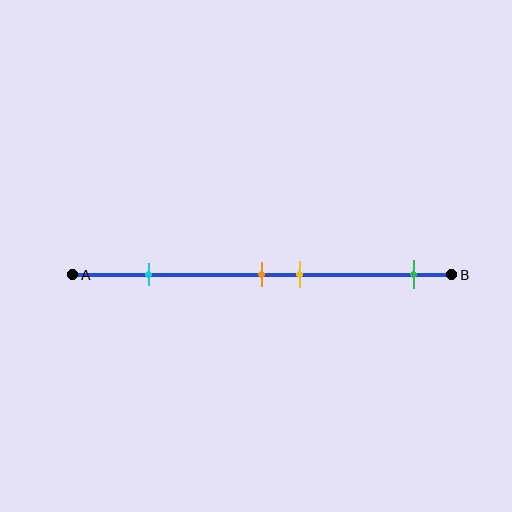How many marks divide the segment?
There are 4 marks dividing the segment.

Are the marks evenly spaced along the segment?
No, the marks are not evenly spaced.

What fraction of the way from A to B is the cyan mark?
The cyan mark is approximately 20% (0.2) of the way from A to B.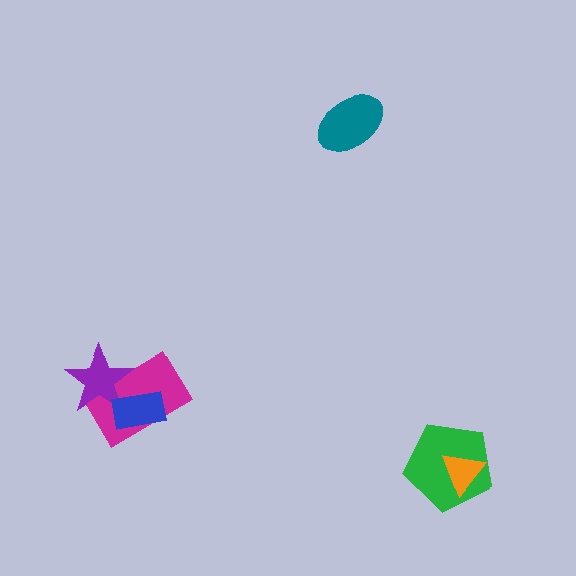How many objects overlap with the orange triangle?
1 object overlaps with the orange triangle.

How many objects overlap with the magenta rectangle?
2 objects overlap with the magenta rectangle.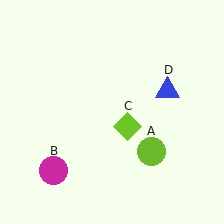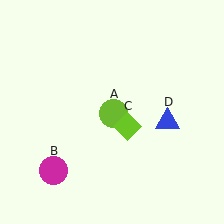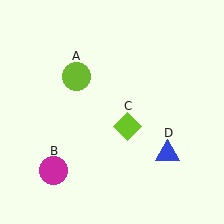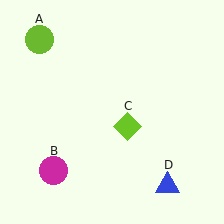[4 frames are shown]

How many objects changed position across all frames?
2 objects changed position: lime circle (object A), blue triangle (object D).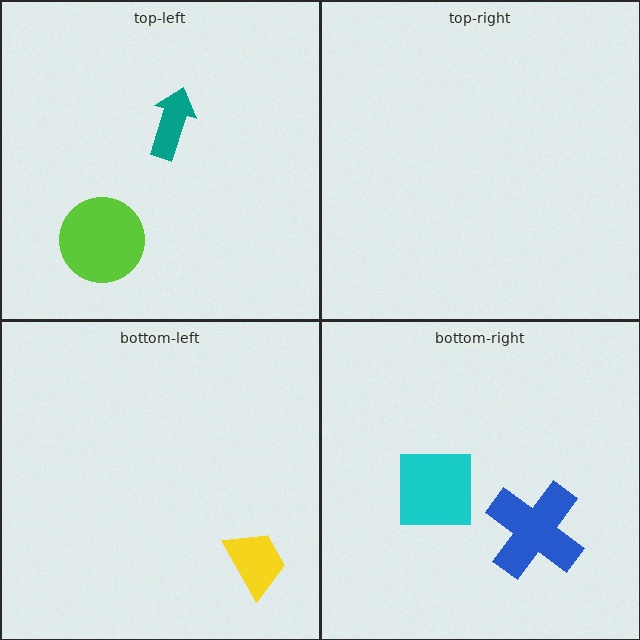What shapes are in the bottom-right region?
The blue cross, the cyan square.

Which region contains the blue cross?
The bottom-right region.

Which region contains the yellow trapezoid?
The bottom-left region.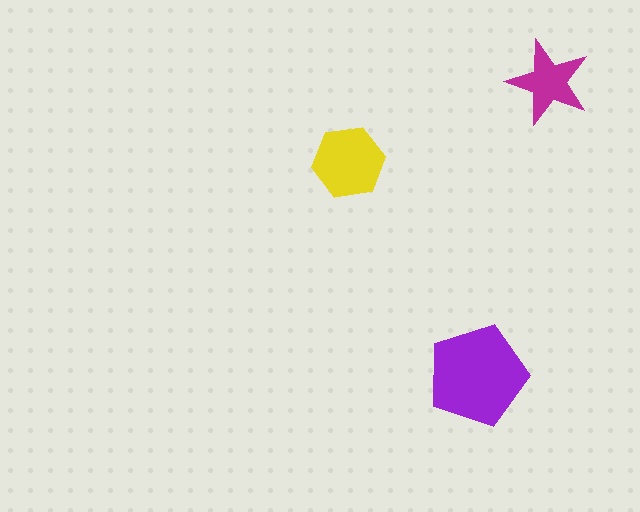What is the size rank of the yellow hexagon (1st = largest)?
2nd.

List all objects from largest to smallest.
The purple pentagon, the yellow hexagon, the magenta star.